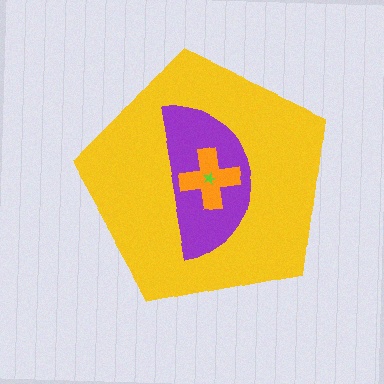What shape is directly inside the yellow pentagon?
The purple semicircle.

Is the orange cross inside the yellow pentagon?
Yes.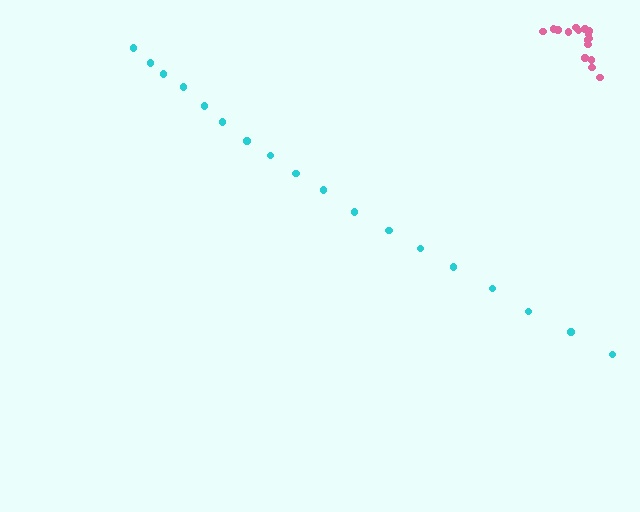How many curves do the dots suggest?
There are 2 distinct paths.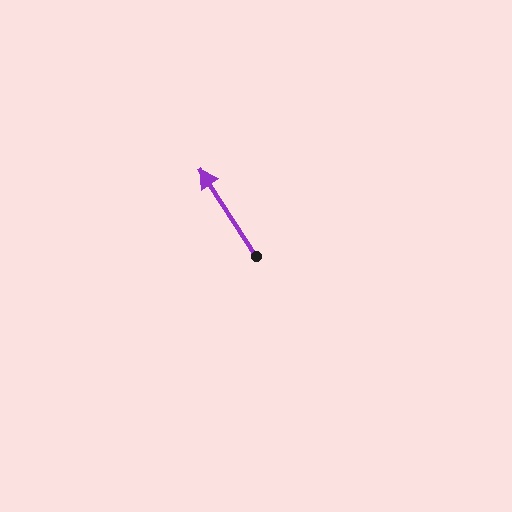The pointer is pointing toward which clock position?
Roughly 11 o'clock.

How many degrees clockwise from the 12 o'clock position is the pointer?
Approximately 327 degrees.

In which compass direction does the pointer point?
Northwest.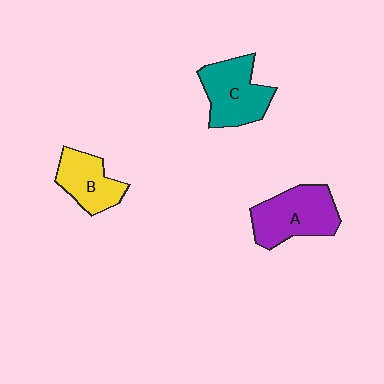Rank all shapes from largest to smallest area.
From largest to smallest: A (purple), C (teal), B (yellow).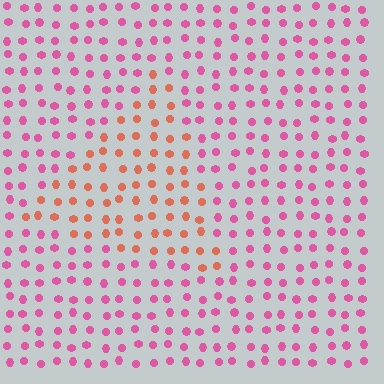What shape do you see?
I see a triangle.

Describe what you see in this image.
The image is filled with small pink elements in a uniform arrangement. A triangle-shaped region is visible where the elements are tinted to a slightly different hue, forming a subtle color boundary.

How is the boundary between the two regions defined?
The boundary is defined purely by a slight shift in hue (about 44 degrees). Spacing, size, and orientation are identical on both sides.